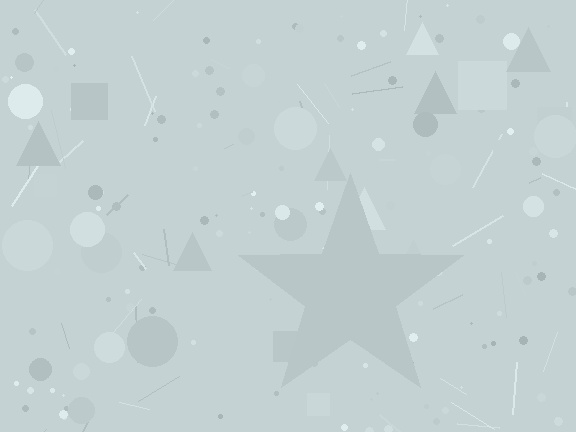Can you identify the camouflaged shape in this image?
The camouflaged shape is a star.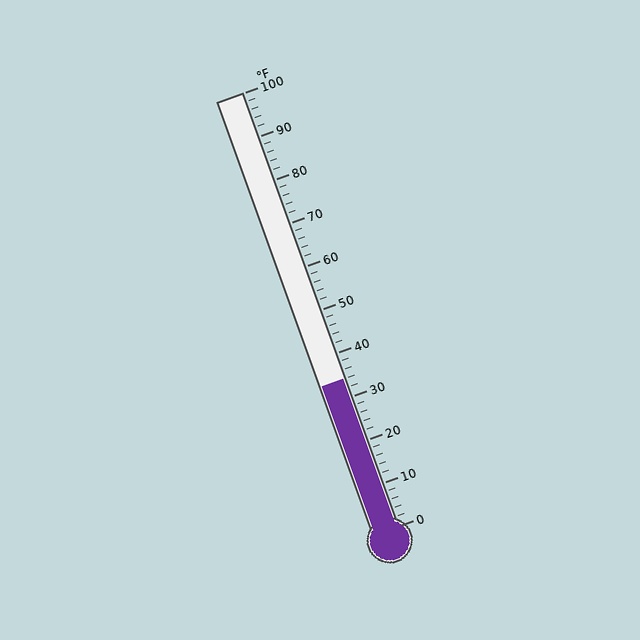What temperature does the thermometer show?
The thermometer shows approximately 34°F.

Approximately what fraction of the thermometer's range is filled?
The thermometer is filled to approximately 35% of its range.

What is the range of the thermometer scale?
The thermometer scale ranges from 0°F to 100°F.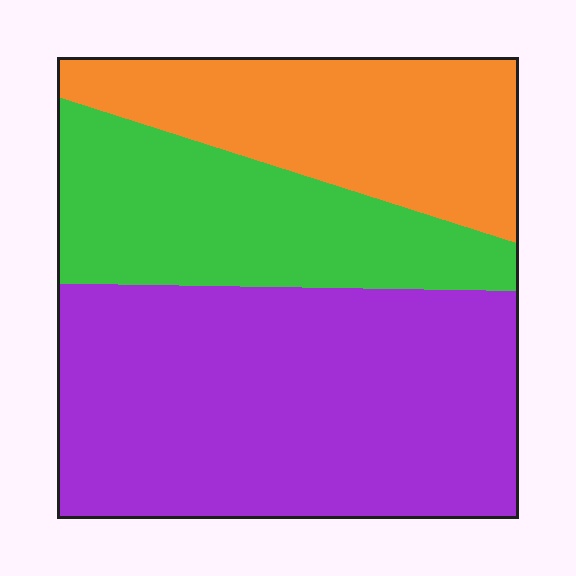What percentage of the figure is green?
Green covers roughly 25% of the figure.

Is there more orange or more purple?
Purple.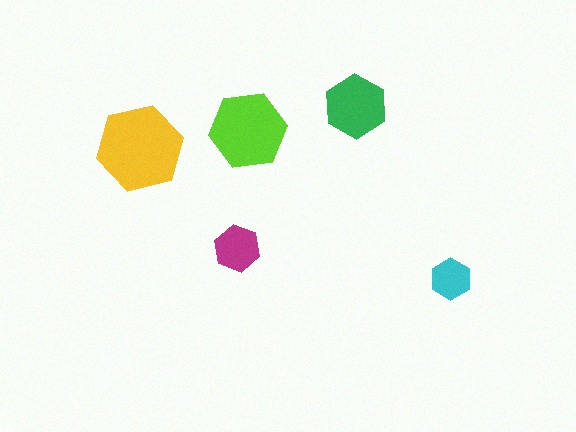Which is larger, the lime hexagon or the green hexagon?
The lime one.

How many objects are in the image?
There are 5 objects in the image.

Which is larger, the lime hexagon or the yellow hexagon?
The yellow one.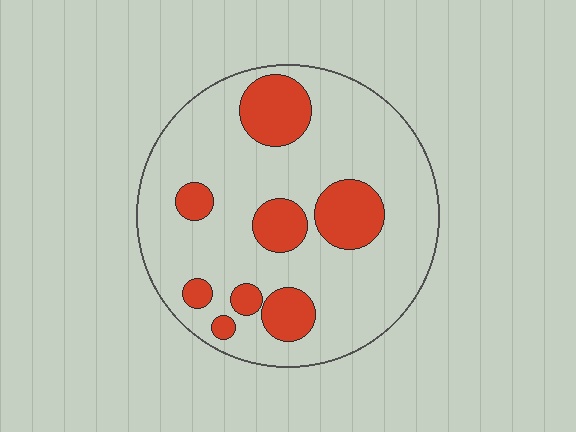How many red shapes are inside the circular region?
8.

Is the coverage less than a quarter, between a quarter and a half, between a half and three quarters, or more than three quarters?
Less than a quarter.